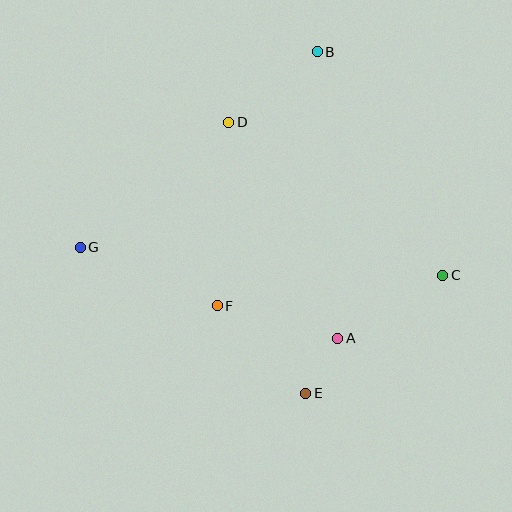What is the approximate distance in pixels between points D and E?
The distance between D and E is approximately 282 pixels.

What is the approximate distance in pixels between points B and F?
The distance between B and F is approximately 273 pixels.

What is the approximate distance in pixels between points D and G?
The distance between D and G is approximately 194 pixels.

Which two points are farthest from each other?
Points C and G are farthest from each other.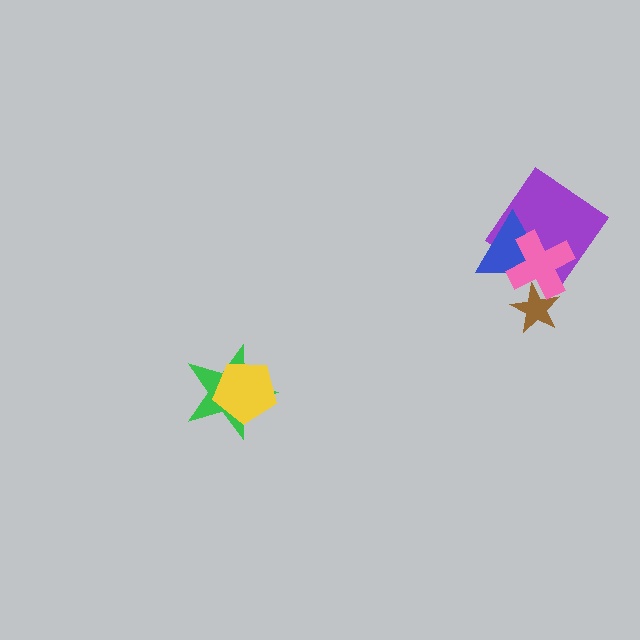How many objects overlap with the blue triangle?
3 objects overlap with the blue triangle.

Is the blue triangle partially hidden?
Yes, it is partially covered by another shape.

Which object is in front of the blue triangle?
The pink cross is in front of the blue triangle.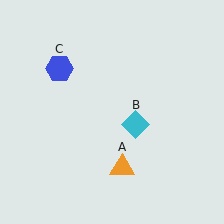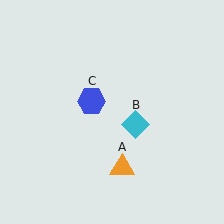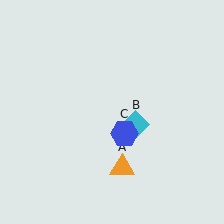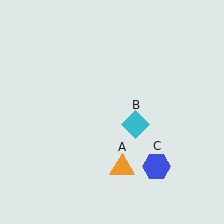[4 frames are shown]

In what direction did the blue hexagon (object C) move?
The blue hexagon (object C) moved down and to the right.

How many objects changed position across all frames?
1 object changed position: blue hexagon (object C).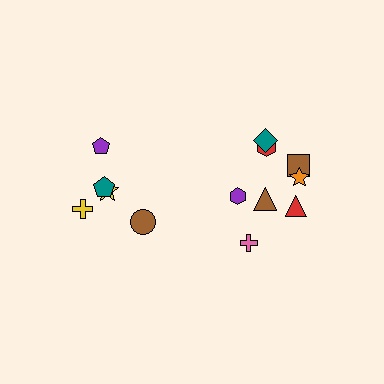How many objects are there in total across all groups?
There are 13 objects.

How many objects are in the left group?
There are 5 objects.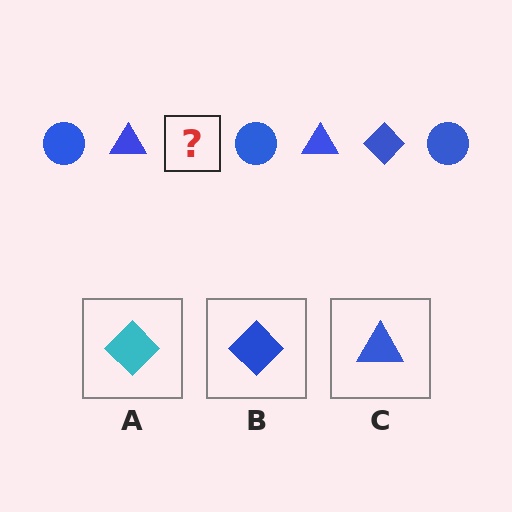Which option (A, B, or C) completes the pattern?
B.